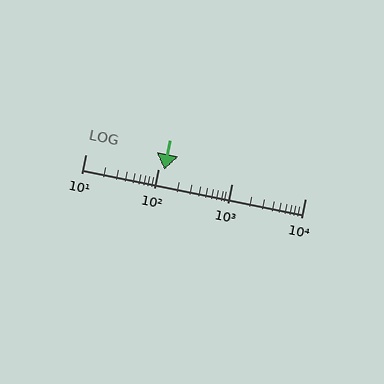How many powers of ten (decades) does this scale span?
The scale spans 3 decades, from 10 to 10000.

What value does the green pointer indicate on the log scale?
The pointer indicates approximately 120.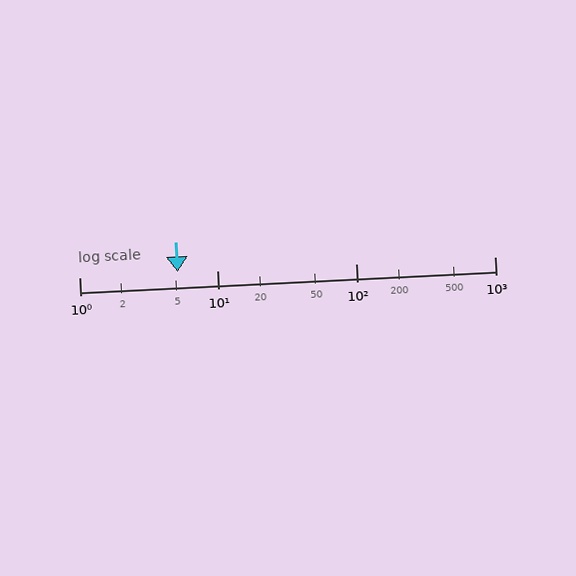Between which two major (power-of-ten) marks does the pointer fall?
The pointer is between 1 and 10.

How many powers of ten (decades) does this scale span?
The scale spans 3 decades, from 1 to 1000.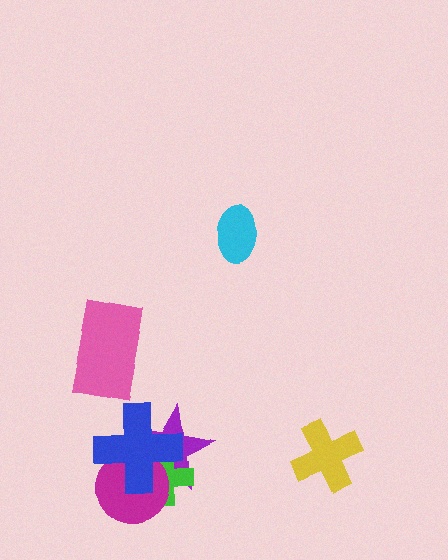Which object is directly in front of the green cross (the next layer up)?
The magenta circle is directly in front of the green cross.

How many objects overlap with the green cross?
3 objects overlap with the green cross.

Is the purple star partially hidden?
Yes, it is partially covered by another shape.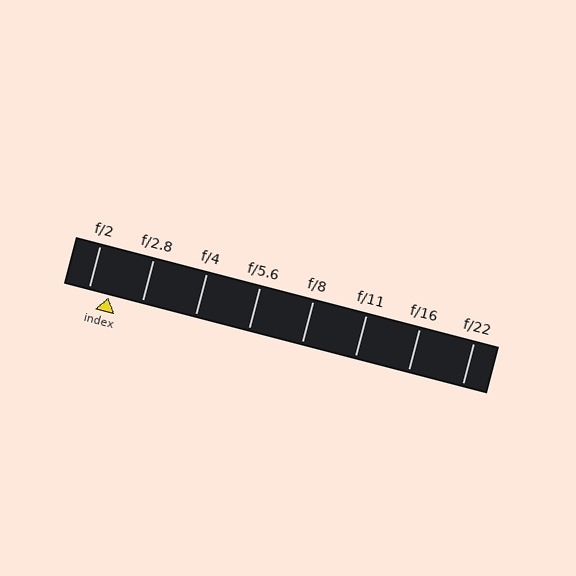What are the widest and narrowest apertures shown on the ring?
The widest aperture shown is f/2 and the narrowest is f/22.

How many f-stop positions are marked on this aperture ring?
There are 8 f-stop positions marked.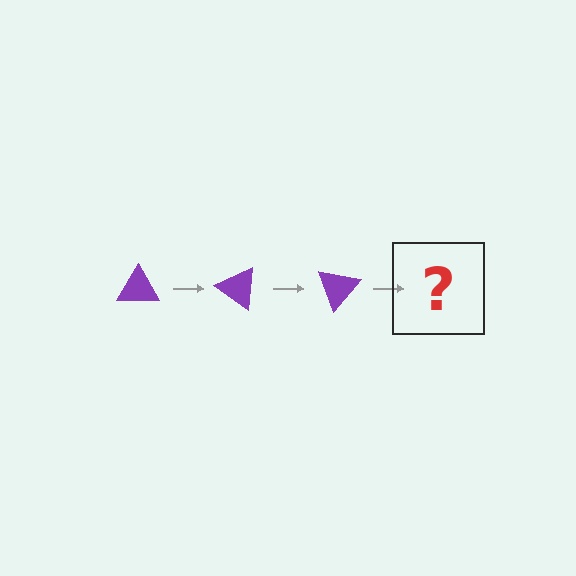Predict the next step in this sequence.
The next step is a purple triangle rotated 105 degrees.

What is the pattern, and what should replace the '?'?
The pattern is that the triangle rotates 35 degrees each step. The '?' should be a purple triangle rotated 105 degrees.